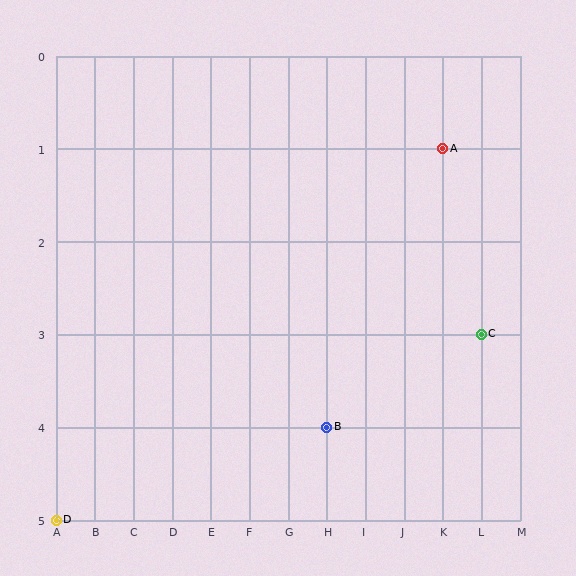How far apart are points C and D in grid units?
Points C and D are 11 columns and 2 rows apart (about 11.2 grid units diagonally).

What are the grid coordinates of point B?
Point B is at grid coordinates (H, 4).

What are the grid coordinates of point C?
Point C is at grid coordinates (L, 3).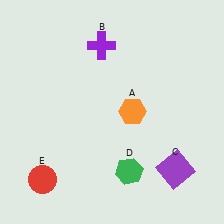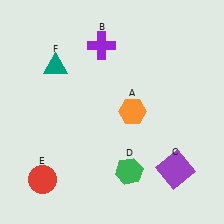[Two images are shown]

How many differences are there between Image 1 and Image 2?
There is 1 difference between the two images.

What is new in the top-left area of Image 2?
A teal triangle (F) was added in the top-left area of Image 2.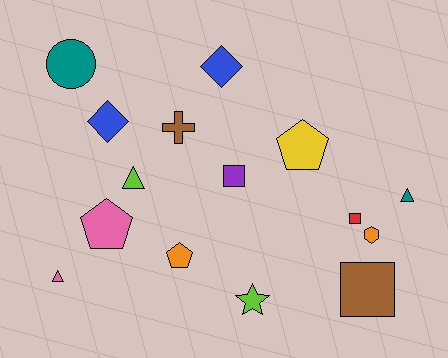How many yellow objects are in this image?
There is 1 yellow object.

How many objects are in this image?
There are 15 objects.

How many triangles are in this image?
There are 3 triangles.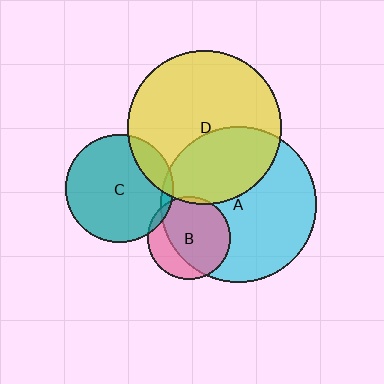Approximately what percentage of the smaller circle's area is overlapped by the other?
Approximately 35%.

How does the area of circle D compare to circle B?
Approximately 3.4 times.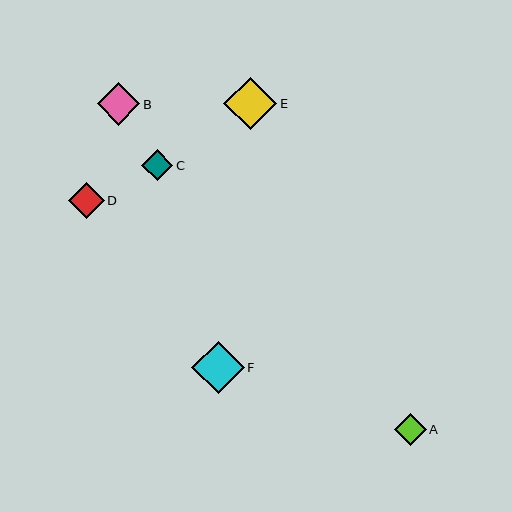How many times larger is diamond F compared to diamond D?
Diamond F is approximately 1.5 times the size of diamond D.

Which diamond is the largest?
Diamond E is the largest with a size of approximately 53 pixels.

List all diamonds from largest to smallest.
From largest to smallest: E, F, B, D, A, C.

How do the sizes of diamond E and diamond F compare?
Diamond E and diamond F are approximately the same size.